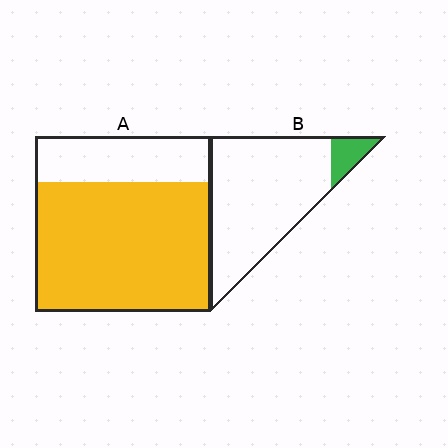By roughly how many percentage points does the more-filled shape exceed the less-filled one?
By roughly 65 percentage points (A over B).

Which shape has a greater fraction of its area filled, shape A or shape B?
Shape A.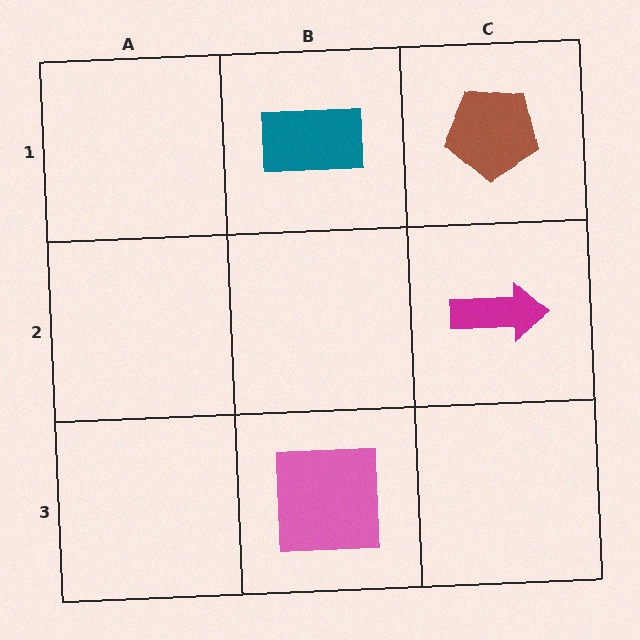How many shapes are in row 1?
2 shapes.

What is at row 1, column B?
A teal rectangle.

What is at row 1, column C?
A brown pentagon.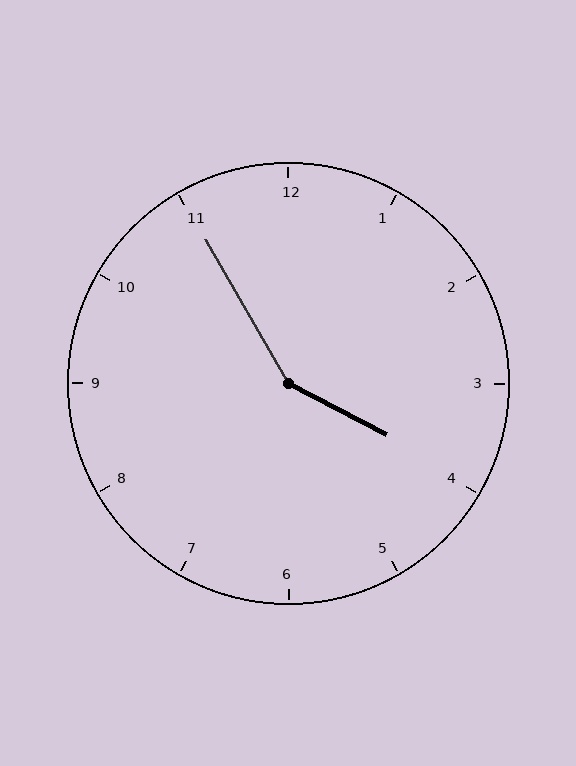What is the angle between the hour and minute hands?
Approximately 148 degrees.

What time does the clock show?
3:55.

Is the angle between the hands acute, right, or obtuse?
It is obtuse.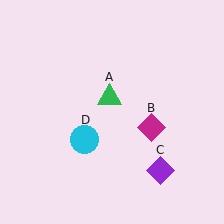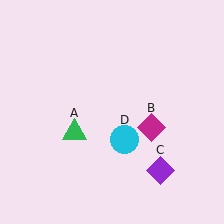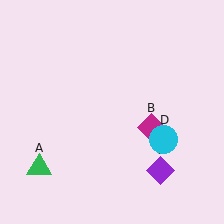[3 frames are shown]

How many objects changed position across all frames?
2 objects changed position: green triangle (object A), cyan circle (object D).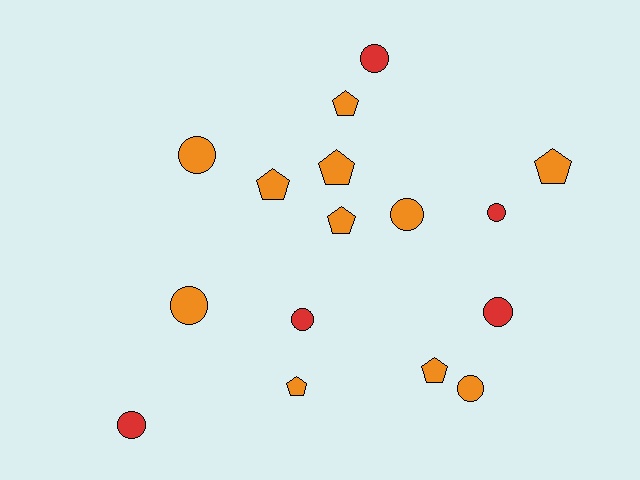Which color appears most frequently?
Orange, with 11 objects.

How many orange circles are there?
There are 4 orange circles.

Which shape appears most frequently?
Circle, with 9 objects.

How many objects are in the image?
There are 16 objects.